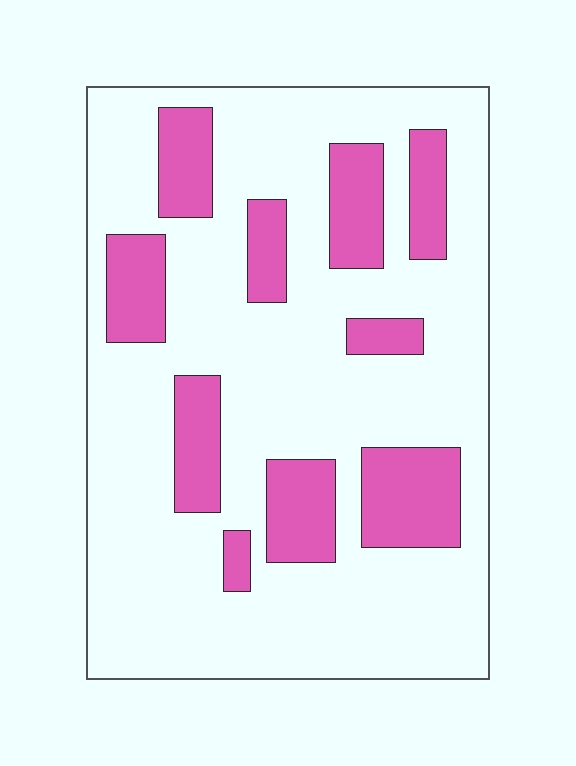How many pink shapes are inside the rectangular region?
10.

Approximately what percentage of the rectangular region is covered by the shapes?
Approximately 25%.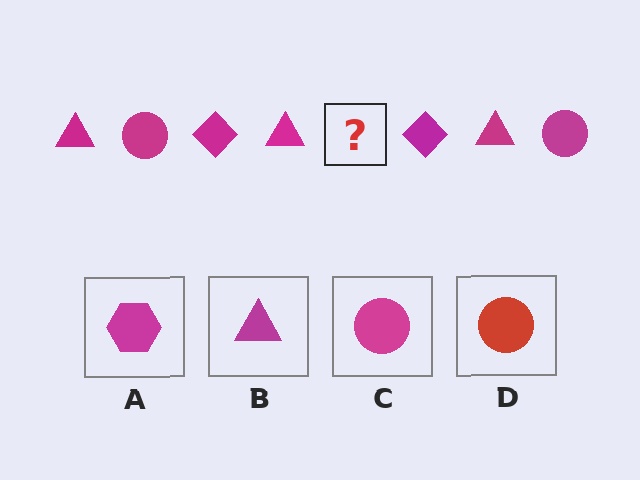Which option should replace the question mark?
Option C.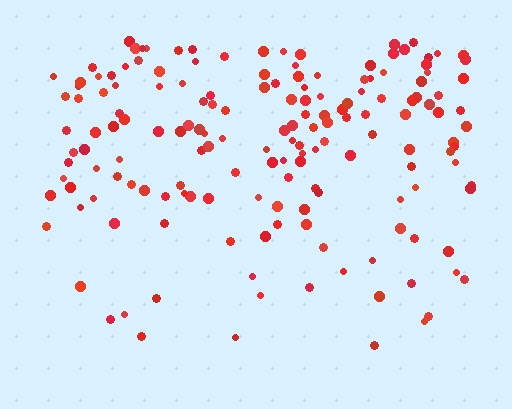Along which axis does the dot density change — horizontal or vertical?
Vertical.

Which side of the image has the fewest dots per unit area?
The bottom.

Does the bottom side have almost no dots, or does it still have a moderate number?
Still a moderate number, just noticeably fewer than the top.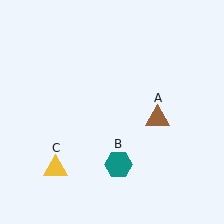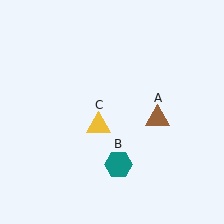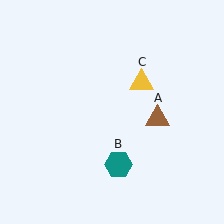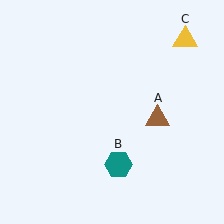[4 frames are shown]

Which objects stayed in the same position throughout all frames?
Brown triangle (object A) and teal hexagon (object B) remained stationary.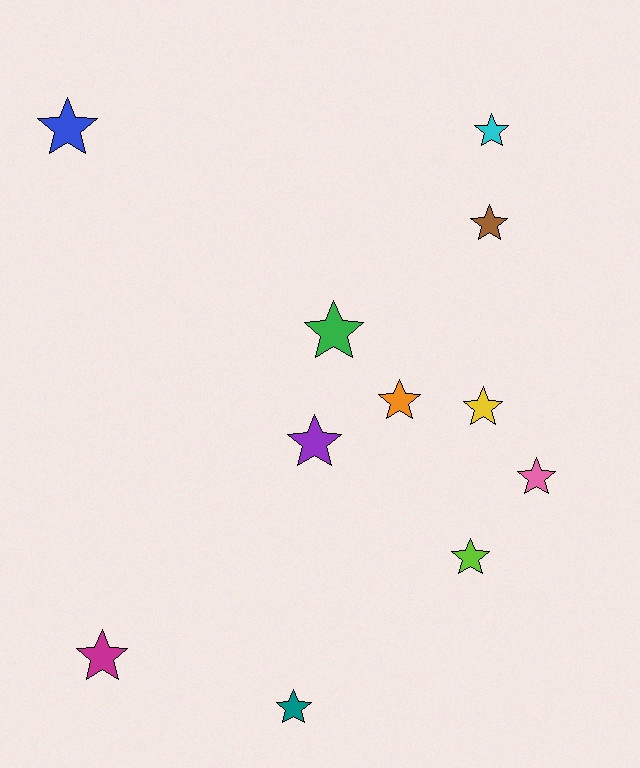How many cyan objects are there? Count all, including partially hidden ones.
There is 1 cyan object.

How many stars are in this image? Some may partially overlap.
There are 11 stars.